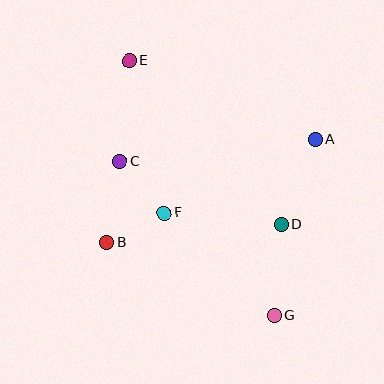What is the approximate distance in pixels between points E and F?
The distance between E and F is approximately 156 pixels.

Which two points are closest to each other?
Points B and F are closest to each other.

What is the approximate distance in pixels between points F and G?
The distance between F and G is approximately 150 pixels.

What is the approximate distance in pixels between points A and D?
The distance between A and D is approximately 91 pixels.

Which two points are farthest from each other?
Points E and G are farthest from each other.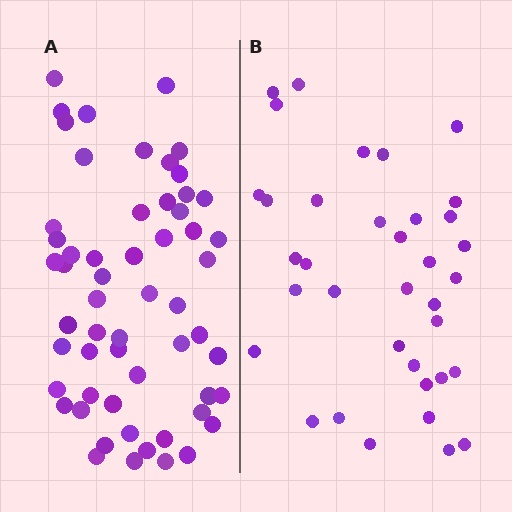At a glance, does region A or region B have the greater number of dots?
Region A (the left region) has more dots.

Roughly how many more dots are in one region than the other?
Region A has approximately 20 more dots than region B.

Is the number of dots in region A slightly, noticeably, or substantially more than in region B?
Region A has substantially more. The ratio is roughly 1.6 to 1.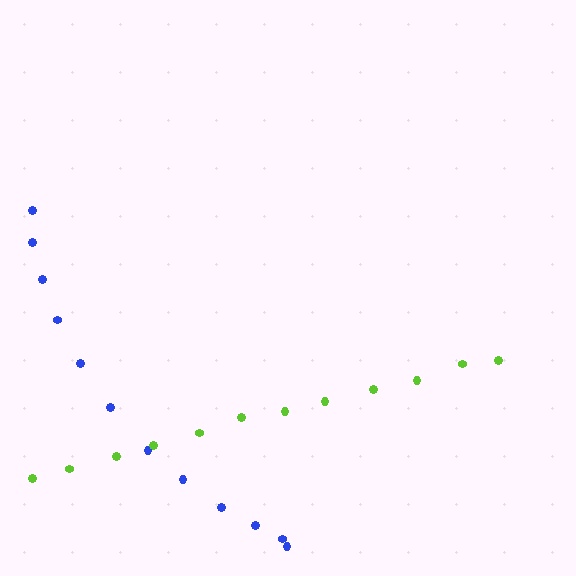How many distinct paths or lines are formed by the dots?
There are 2 distinct paths.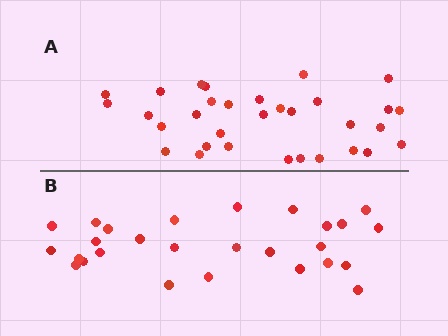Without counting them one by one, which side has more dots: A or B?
Region A (the top region) has more dots.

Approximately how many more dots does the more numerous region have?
Region A has about 5 more dots than region B.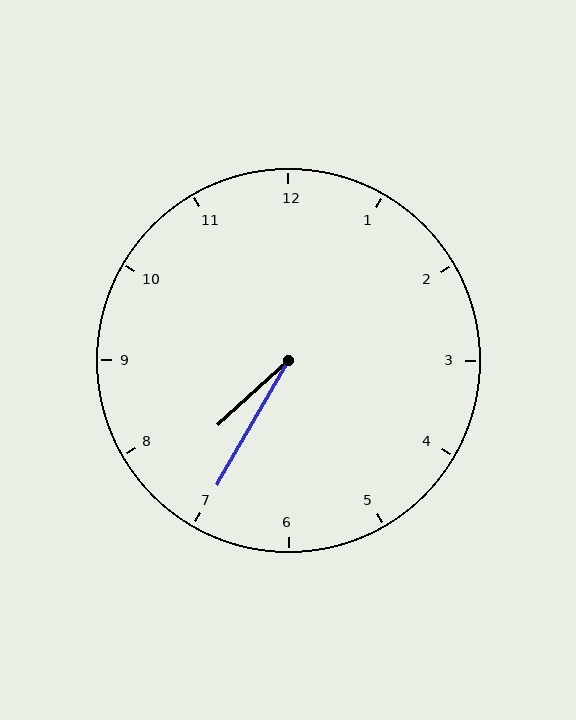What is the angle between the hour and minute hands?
Approximately 18 degrees.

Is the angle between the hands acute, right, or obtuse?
It is acute.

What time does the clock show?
7:35.